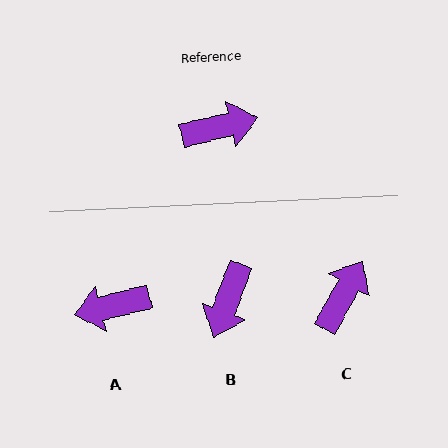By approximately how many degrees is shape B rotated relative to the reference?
Approximately 124 degrees clockwise.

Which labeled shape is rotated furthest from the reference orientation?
A, about 179 degrees away.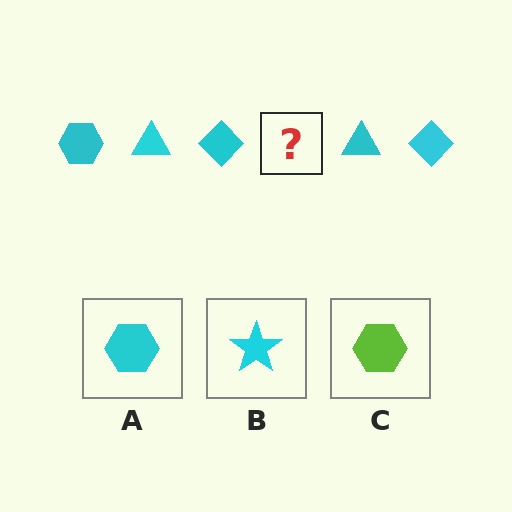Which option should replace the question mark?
Option A.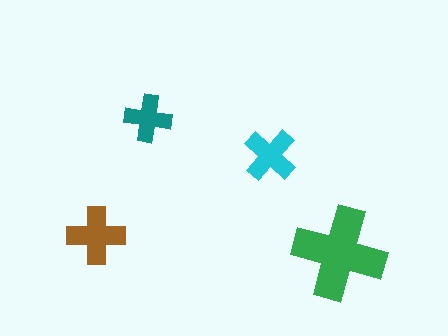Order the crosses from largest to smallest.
the green one, the brown one, the cyan one, the teal one.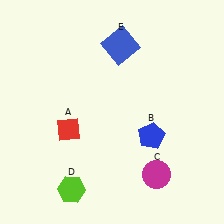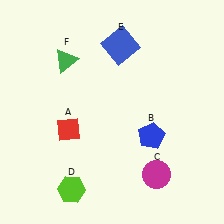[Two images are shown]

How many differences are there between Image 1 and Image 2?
There is 1 difference between the two images.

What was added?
A green triangle (F) was added in Image 2.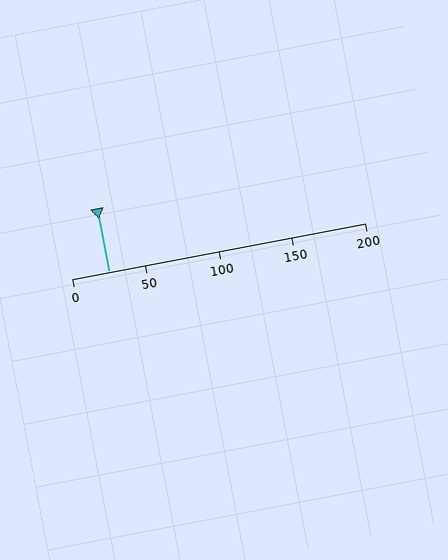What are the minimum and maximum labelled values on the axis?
The axis runs from 0 to 200.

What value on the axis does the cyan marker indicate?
The marker indicates approximately 25.